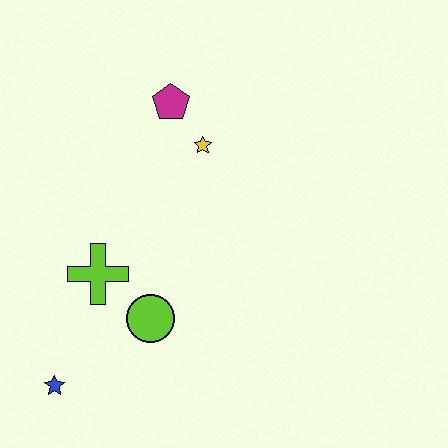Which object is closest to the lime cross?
The lime circle is closest to the lime cross.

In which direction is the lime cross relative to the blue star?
The lime cross is above the blue star.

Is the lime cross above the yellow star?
No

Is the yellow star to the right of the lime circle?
Yes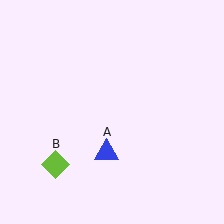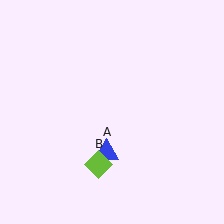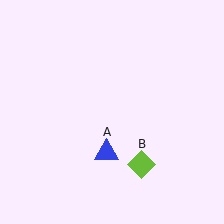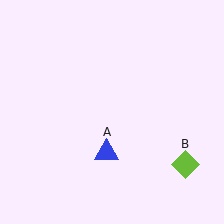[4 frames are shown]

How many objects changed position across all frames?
1 object changed position: lime diamond (object B).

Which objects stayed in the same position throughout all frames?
Blue triangle (object A) remained stationary.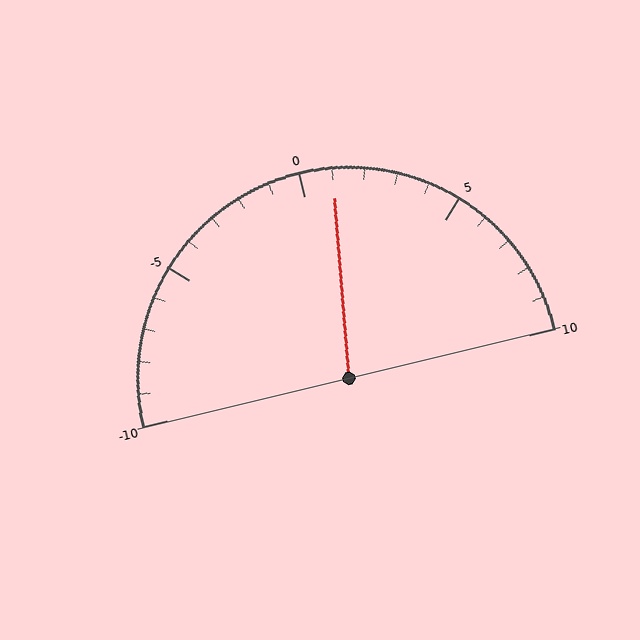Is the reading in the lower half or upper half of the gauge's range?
The reading is in the upper half of the range (-10 to 10).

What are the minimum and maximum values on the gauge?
The gauge ranges from -10 to 10.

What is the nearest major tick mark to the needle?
The nearest major tick mark is 0.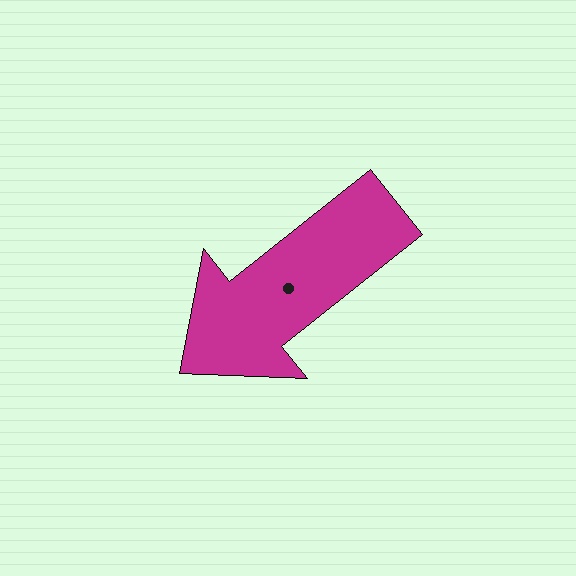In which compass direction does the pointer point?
Southwest.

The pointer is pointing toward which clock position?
Roughly 8 o'clock.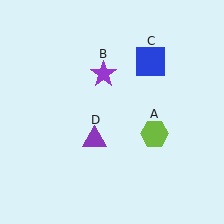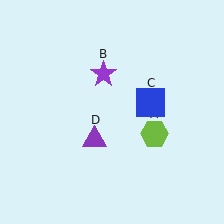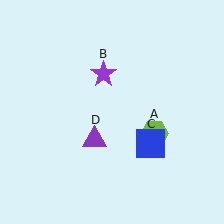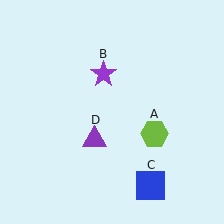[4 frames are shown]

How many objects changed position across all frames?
1 object changed position: blue square (object C).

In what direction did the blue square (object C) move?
The blue square (object C) moved down.